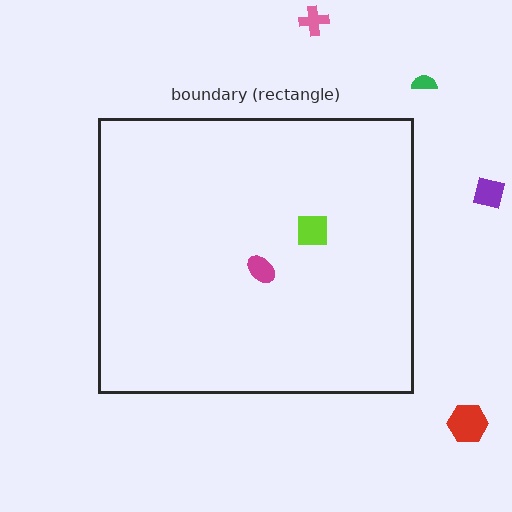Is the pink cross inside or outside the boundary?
Outside.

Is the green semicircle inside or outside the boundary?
Outside.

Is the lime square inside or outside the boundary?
Inside.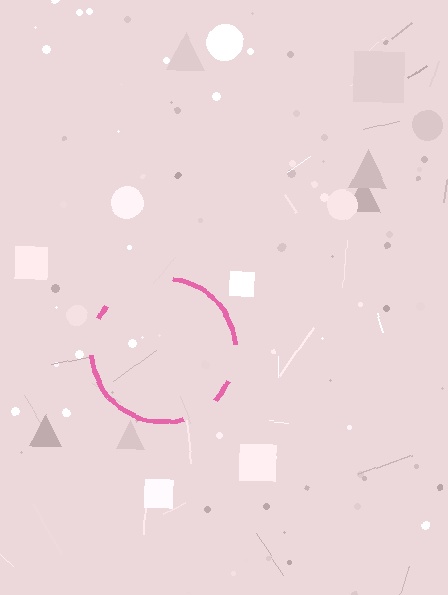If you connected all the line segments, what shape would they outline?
They would outline a circle.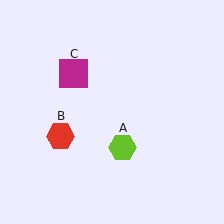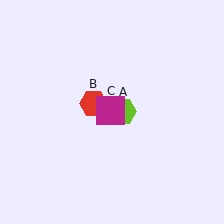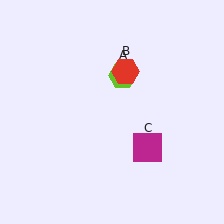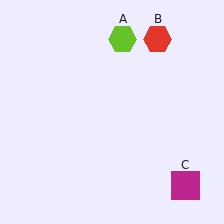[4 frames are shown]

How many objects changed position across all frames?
3 objects changed position: lime hexagon (object A), red hexagon (object B), magenta square (object C).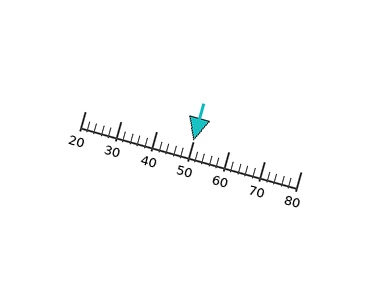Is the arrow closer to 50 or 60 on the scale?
The arrow is closer to 50.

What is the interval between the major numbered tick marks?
The major tick marks are spaced 10 units apart.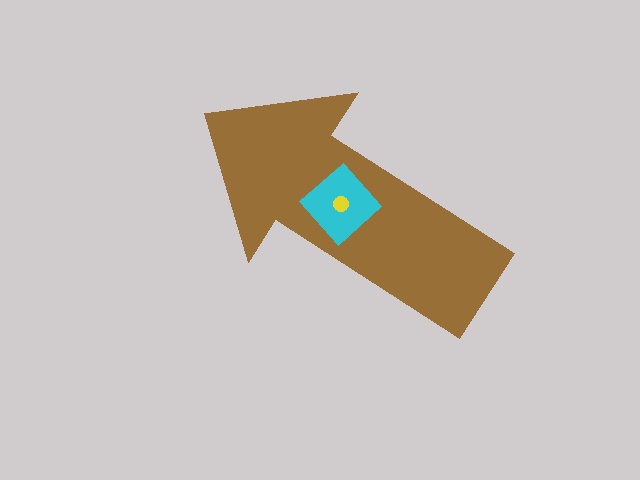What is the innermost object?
The yellow circle.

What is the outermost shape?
The brown arrow.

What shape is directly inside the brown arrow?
The cyan diamond.